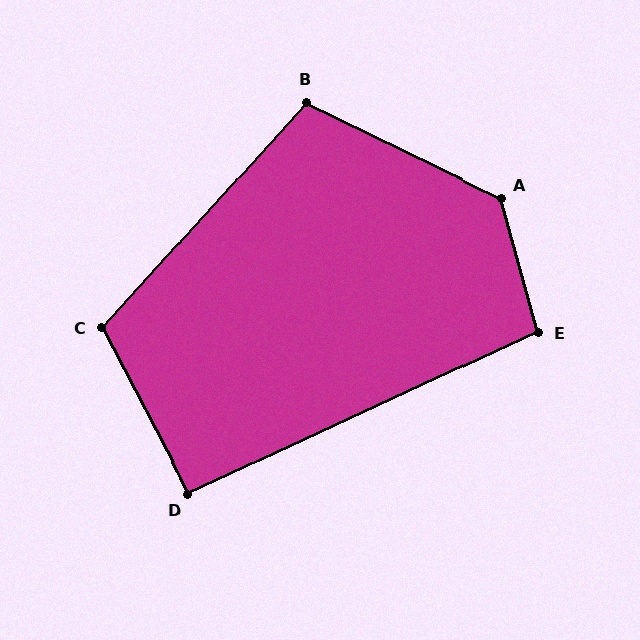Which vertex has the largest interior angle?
A, at approximately 131 degrees.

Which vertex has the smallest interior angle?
D, at approximately 93 degrees.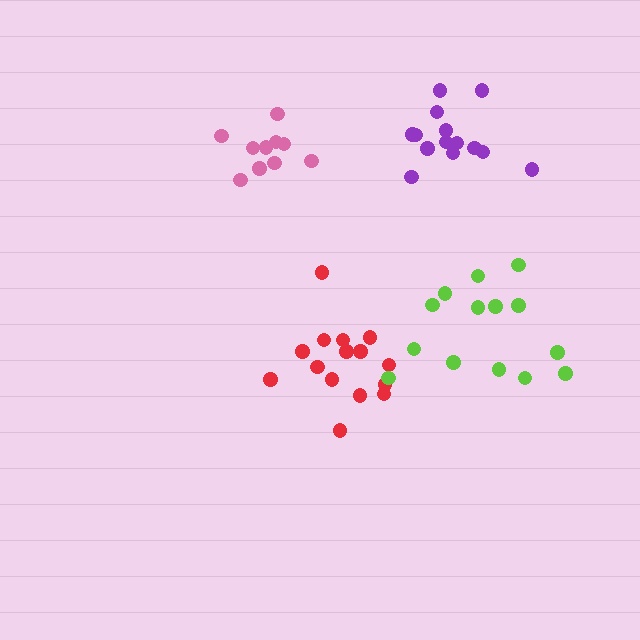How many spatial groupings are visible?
There are 4 spatial groupings.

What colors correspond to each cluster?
The clusters are colored: red, purple, lime, pink.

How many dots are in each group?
Group 1: 15 dots, Group 2: 14 dots, Group 3: 14 dots, Group 4: 10 dots (53 total).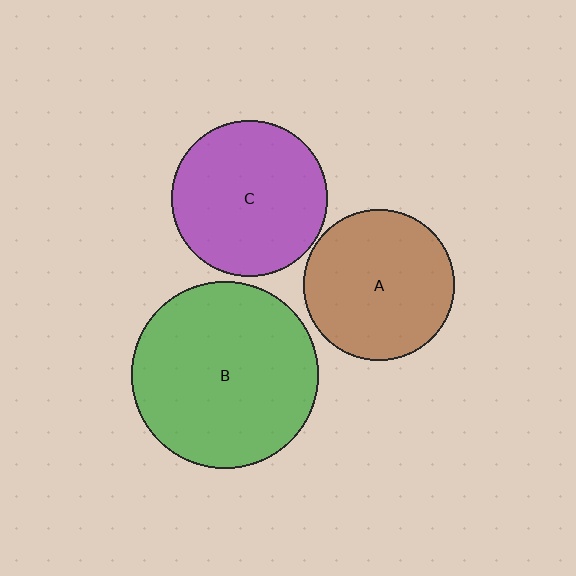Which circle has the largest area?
Circle B (green).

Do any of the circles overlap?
No, none of the circles overlap.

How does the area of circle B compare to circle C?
Approximately 1.4 times.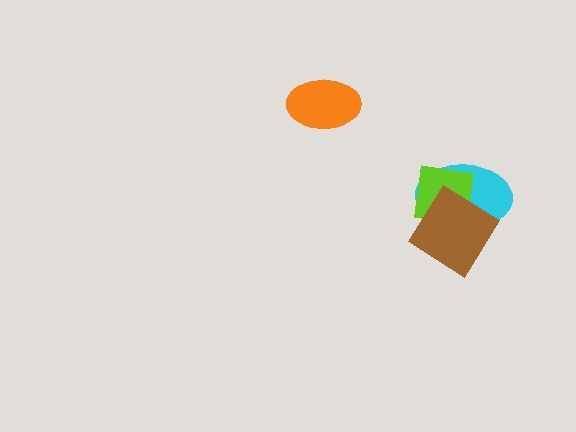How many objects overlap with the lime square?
2 objects overlap with the lime square.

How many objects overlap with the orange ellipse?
0 objects overlap with the orange ellipse.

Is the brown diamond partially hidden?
No, no other shape covers it.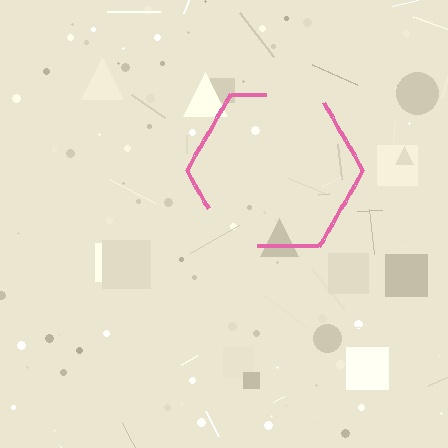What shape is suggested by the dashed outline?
The dashed outline suggests a hexagon.